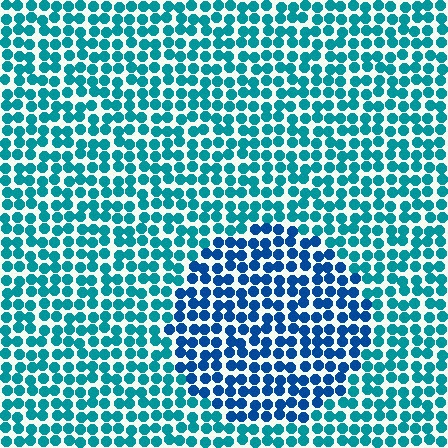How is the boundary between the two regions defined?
The boundary is defined purely by a slight shift in hue (about 31 degrees). Spacing, size, and orientation are identical on both sides.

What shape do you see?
I see a circle.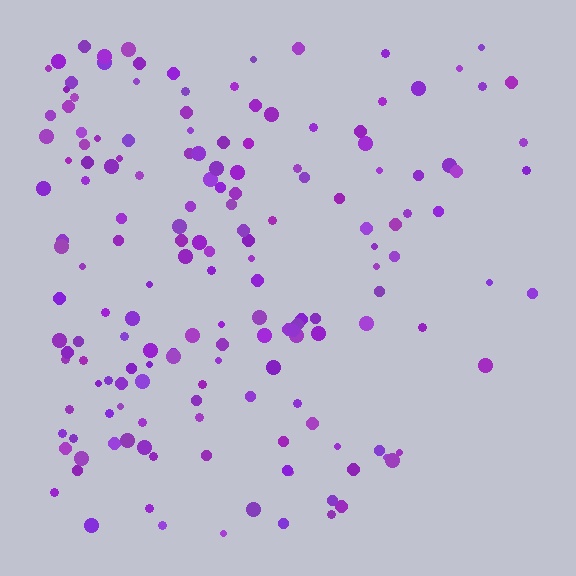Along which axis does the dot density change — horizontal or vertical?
Horizontal.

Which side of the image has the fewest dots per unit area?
The right.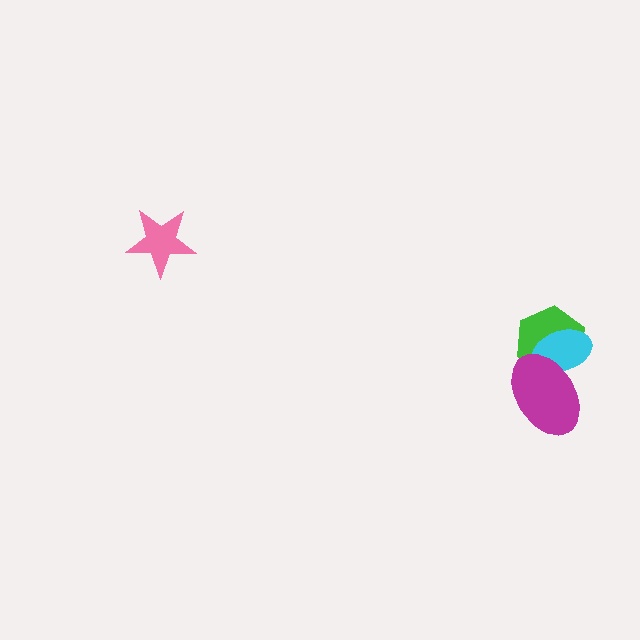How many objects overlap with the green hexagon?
2 objects overlap with the green hexagon.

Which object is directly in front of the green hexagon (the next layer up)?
The cyan ellipse is directly in front of the green hexagon.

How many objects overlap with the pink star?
0 objects overlap with the pink star.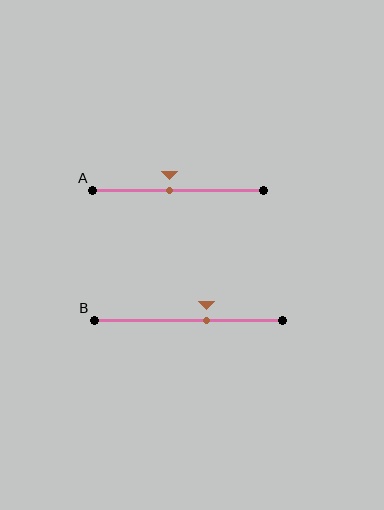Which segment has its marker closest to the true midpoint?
Segment A has its marker closest to the true midpoint.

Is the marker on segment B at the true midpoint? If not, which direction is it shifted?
No, the marker on segment B is shifted to the right by about 10% of the segment length.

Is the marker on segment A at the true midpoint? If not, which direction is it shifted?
No, the marker on segment A is shifted to the left by about 5% of the segment length.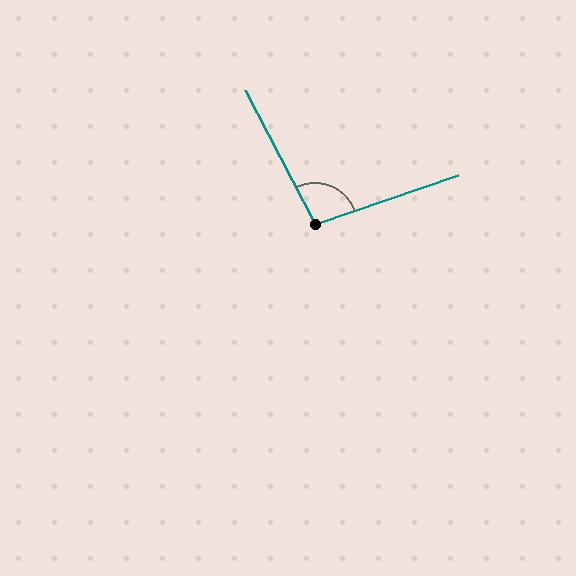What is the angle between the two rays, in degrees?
Approximately 98 degrees.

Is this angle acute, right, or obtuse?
It is obtuse.